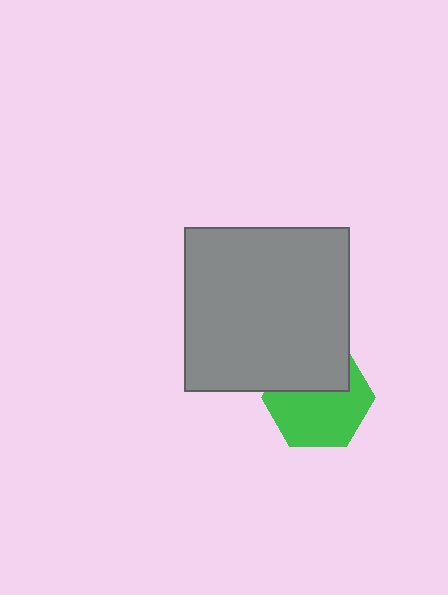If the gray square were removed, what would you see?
You would see the complete green hexagon.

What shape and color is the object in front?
The object in front is a gray square.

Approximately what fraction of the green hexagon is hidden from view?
Roughly 37% of the green hexagon is hidden behind the gray square.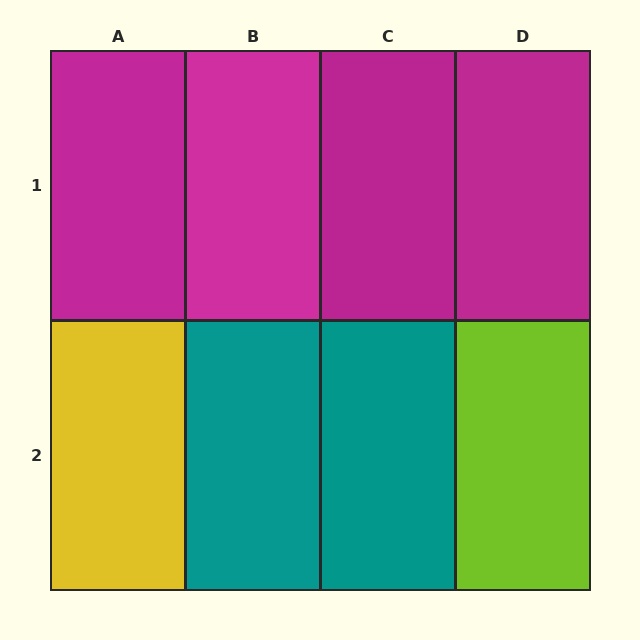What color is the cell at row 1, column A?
Magenta.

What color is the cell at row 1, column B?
Magenta.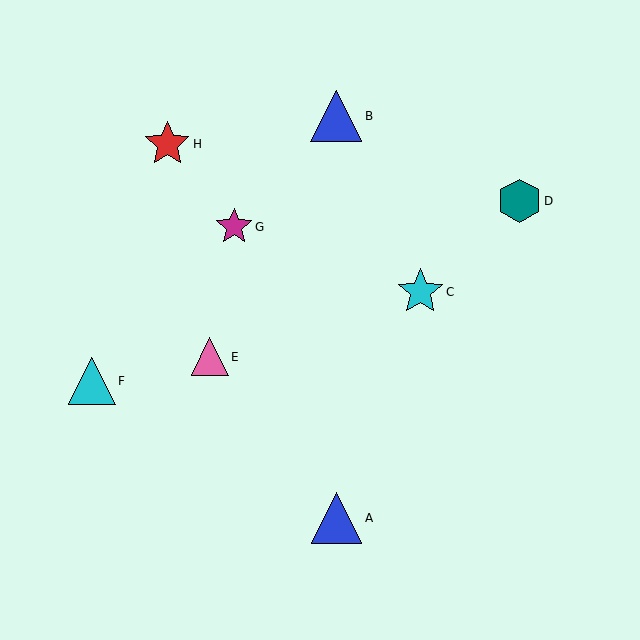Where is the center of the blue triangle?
The center of the blue triangle is at (336, 116).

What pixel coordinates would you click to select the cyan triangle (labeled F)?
Click at (92, 381) to select the cyan triangle F.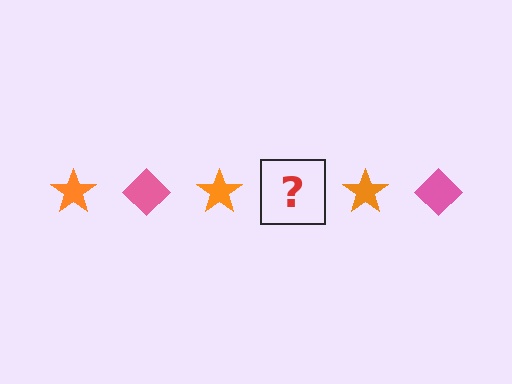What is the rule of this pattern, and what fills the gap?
The rule is that the pattern alternates between orange star and pink diamond. The gap should be filled with a pink diamond.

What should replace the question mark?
The question mark should be replaced with a pink diamond.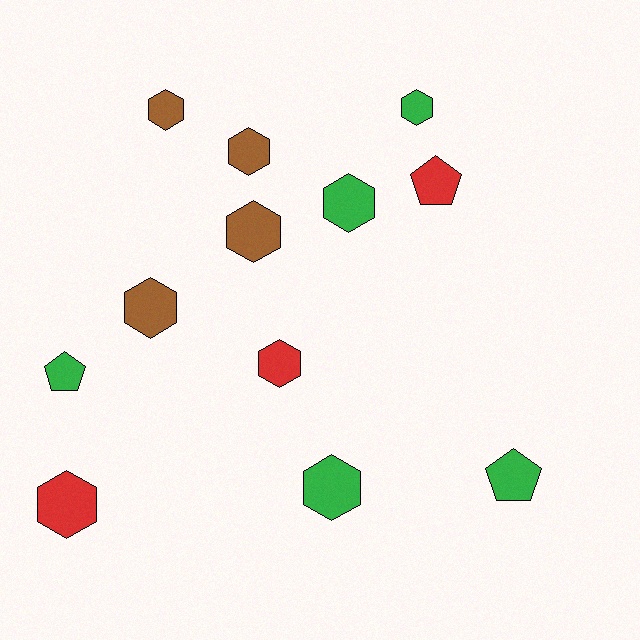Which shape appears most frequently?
Hexagon, with 9 objects.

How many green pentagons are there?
There are 2 green pentagons.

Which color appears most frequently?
Green, with 5 objects.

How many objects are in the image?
There are 12 objects.